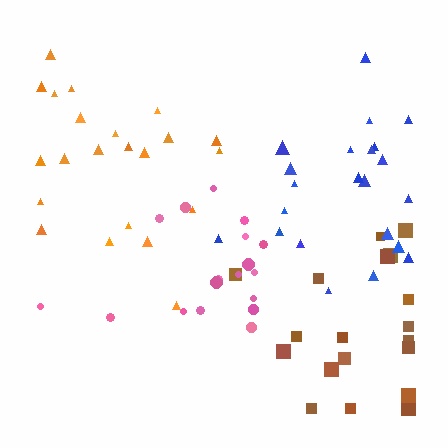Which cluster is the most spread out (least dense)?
Brown.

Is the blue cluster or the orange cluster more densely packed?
Orange.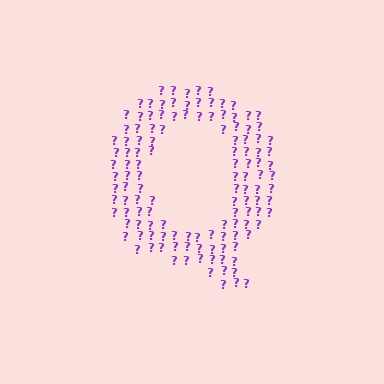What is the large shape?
The large shape is the letter Q.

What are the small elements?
The small elements are question marks.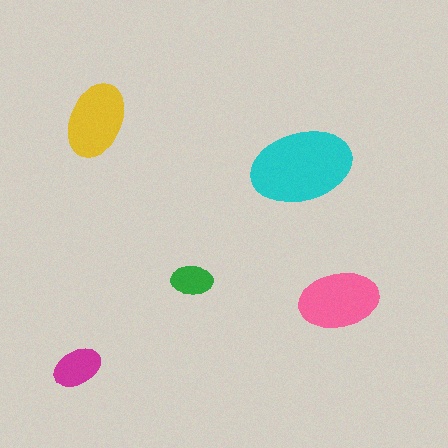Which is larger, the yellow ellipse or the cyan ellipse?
The cyan one.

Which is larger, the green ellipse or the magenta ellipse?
The magenta one.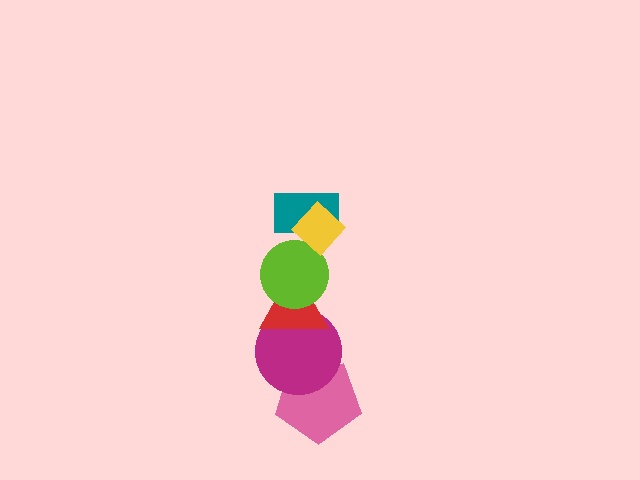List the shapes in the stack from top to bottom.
From top to bottom: the yellow diamond, the teal rectangle, the lime circle, the red triangle, the magenta circle, the pink pentagon.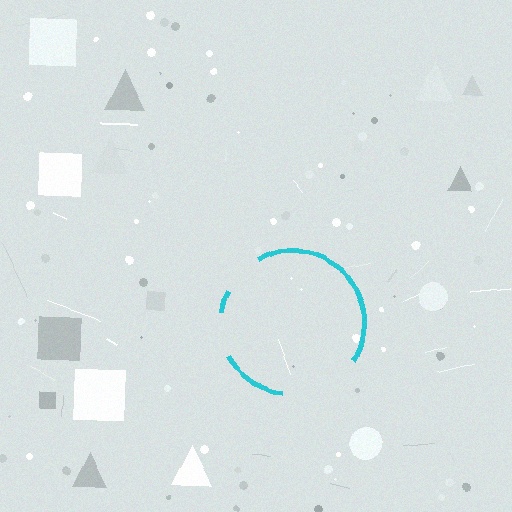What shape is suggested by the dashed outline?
The dashed outline suggests a circle.